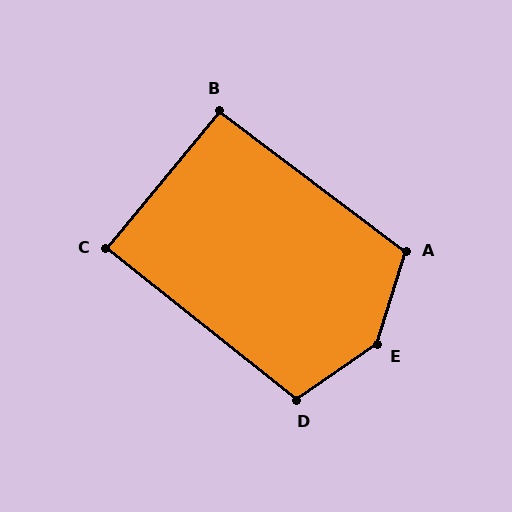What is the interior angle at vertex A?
Approximately 110 degrees (obtuse).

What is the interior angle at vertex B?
Approximately 92 degrees (approximately right).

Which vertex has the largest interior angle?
E, at approximately 142 degrees.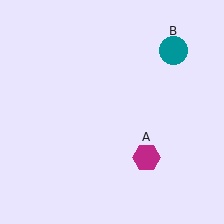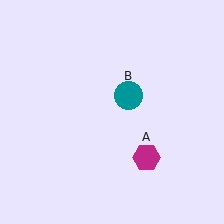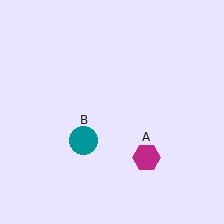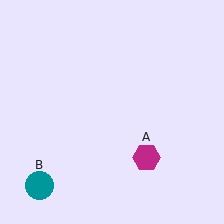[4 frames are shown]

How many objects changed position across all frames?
1 object changed position: teal circle (object B).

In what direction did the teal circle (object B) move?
The teal circle (object B) moved down and to the left.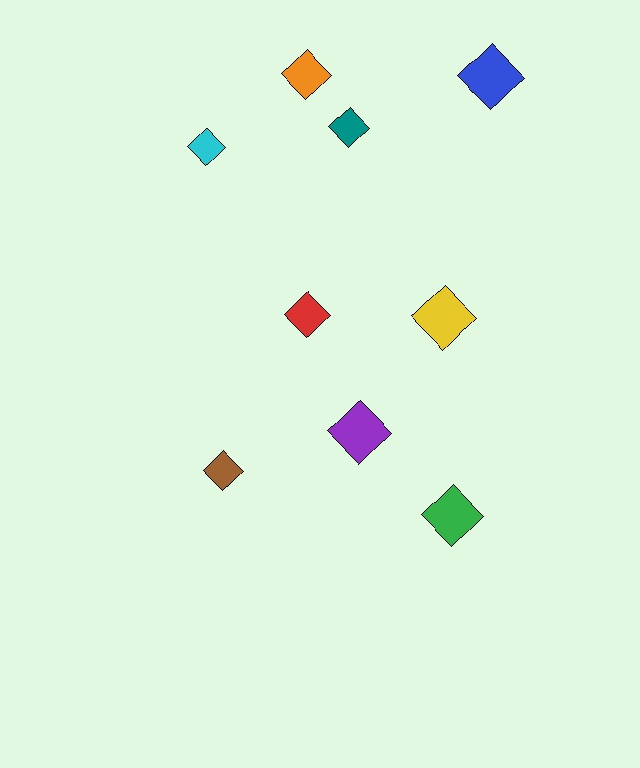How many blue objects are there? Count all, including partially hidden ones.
There is 1 blue object.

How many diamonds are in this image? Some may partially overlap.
There are 9 diamonds.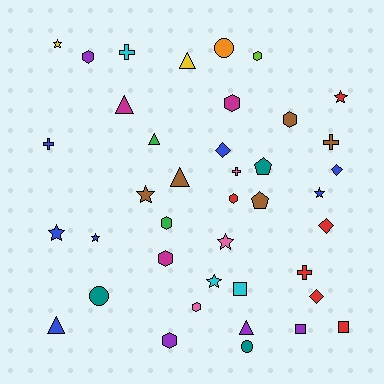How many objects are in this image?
There are 40 objects.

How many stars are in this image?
There are 8 stars.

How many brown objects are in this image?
There are 5 brown objects.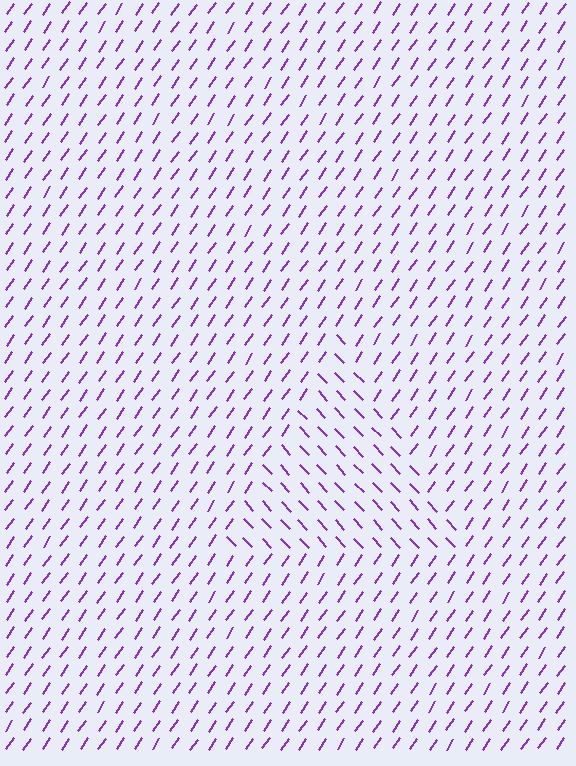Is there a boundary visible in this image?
Yes, there is a texture boundary formed by a change in line orientation.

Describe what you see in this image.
The image is filled with small purple line segments. A triangle region in the image has lines oriented differently from the surrounding lines, creating a visible texture boundary.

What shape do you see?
I see a triangle.